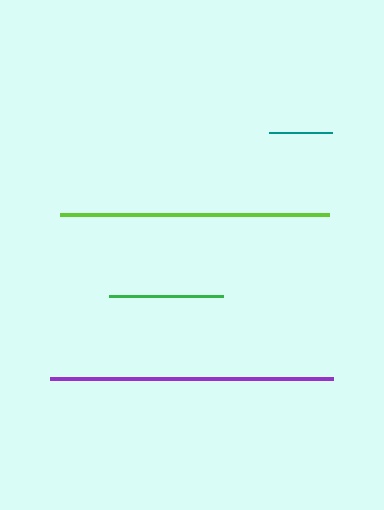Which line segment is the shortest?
The teal line is the shortest at approximately 63 pixels.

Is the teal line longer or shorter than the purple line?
The purple line is longer than the teal line.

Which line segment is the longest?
The purple line is the longest at approximately 284 pixels.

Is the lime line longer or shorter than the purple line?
The purple line is longer than the lime line.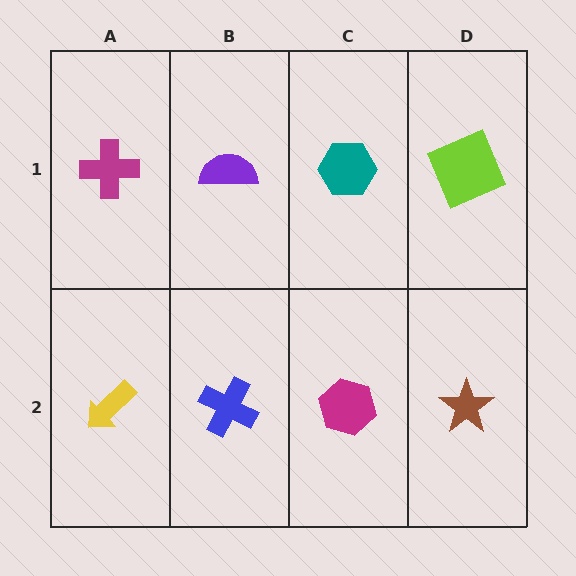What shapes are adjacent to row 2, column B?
A purple semicircle (row 1, column B), a yellow arrow (row 2, column A), a magenta hexagon (row 2, column C).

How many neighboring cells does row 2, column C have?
3.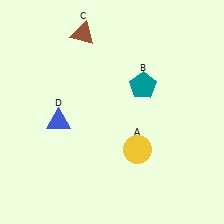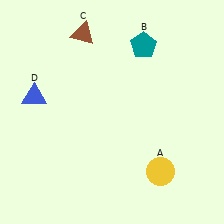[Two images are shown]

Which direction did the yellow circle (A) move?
The yellow circle (A) moved right.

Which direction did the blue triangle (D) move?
The blue triangle (D) moved up.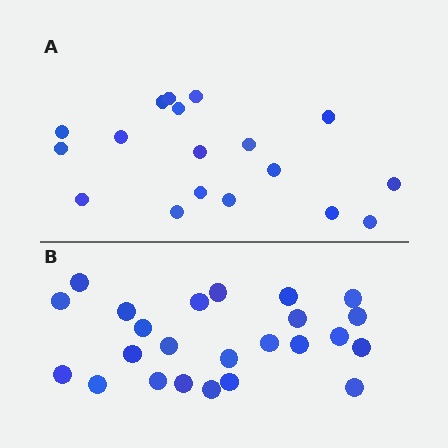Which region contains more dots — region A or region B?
Region B (the bottom region) has more dots.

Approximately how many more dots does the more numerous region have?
Region B has about 6 more dots than region A.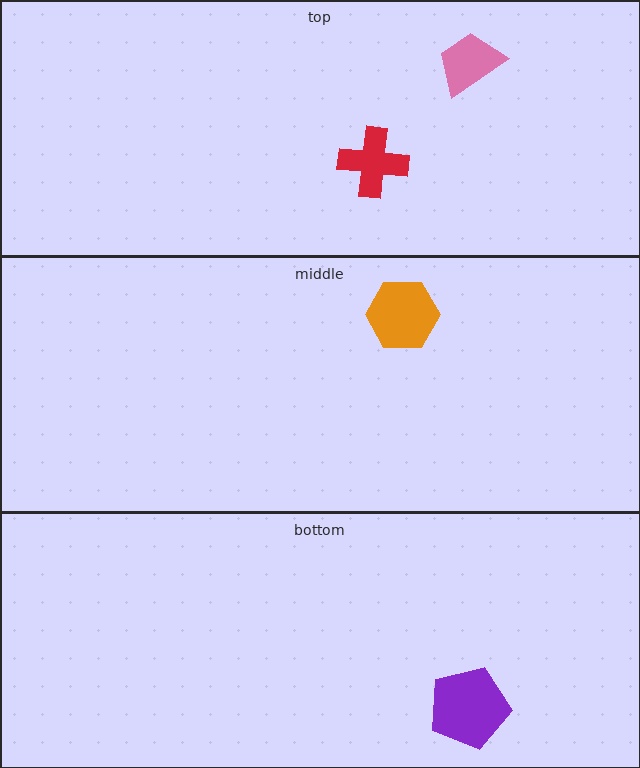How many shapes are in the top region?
2.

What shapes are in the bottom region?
The purple pentagon.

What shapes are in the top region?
The red cross, the pink trapezoid.